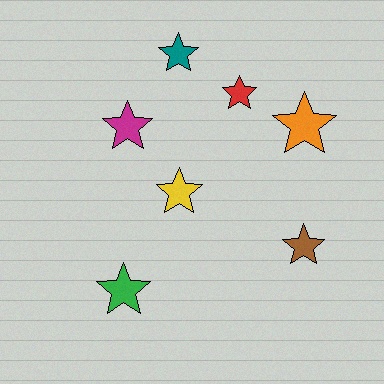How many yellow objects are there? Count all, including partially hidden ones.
There is 1 yellow object.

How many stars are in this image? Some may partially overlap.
There are 7 stars.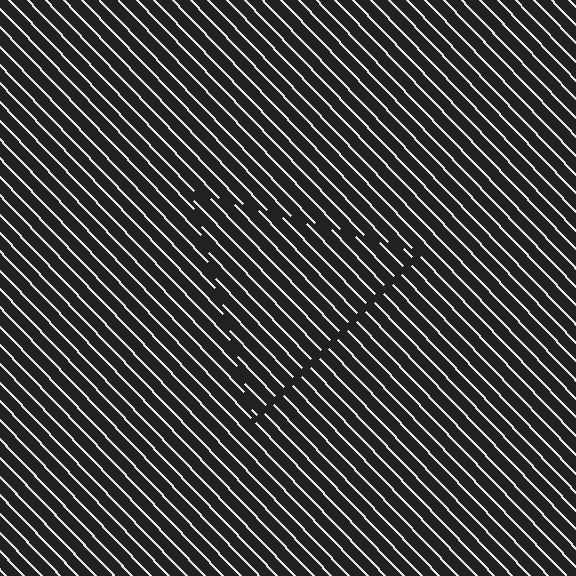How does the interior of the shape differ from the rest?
The interior of the shape contains the same grating, shifted by half a period — the contour is defined by the phase discontinuity where line-ends from the inner and outer gratings abut.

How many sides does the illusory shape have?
3 sides — the line-ends trace a triangle.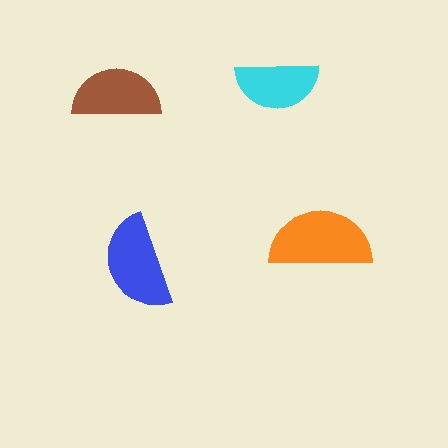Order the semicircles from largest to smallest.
the orange one, the blue one, the brown one, the cyan one.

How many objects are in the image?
There are 4 objects in the image.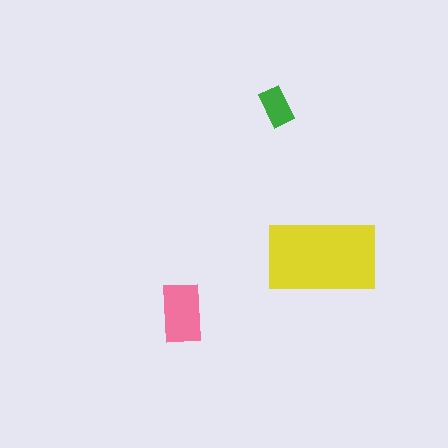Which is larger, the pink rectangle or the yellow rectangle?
The yellow one.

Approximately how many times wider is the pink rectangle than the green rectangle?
About 1.5 times wider.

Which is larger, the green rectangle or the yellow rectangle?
The yellow one.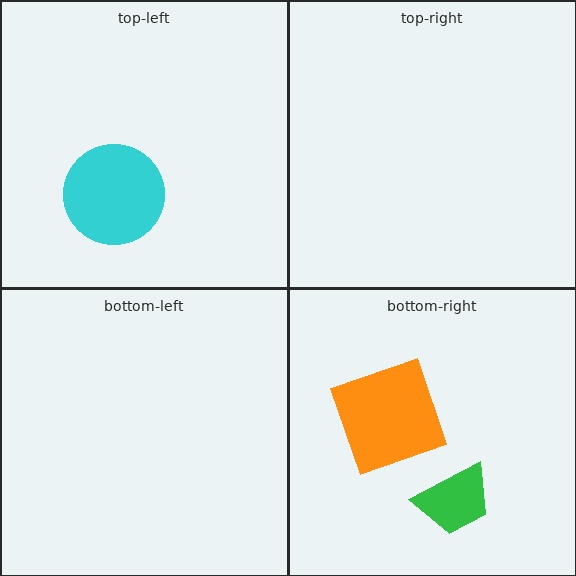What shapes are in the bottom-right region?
The orange square, the green trapezoid.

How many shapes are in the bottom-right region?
2.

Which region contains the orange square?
The bottom-right region.